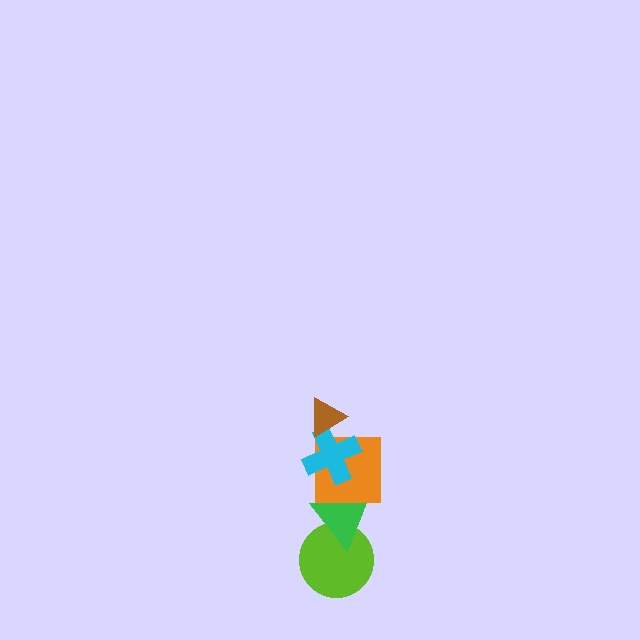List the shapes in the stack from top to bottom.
From top to bottom: the brown triangle, the cyan cross, the orange square, the green triangle, the lime circle.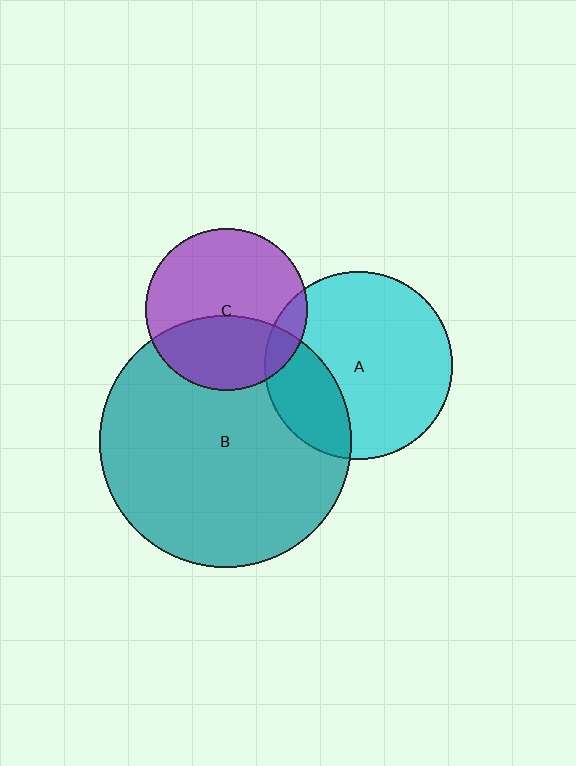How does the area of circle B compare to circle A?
Approximately 1.8 times.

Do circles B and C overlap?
Yes.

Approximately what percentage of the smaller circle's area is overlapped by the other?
Approximately 40%.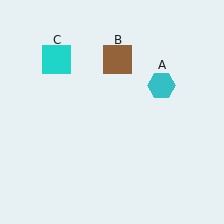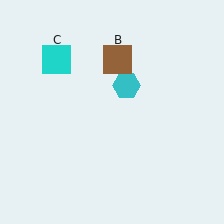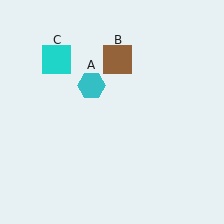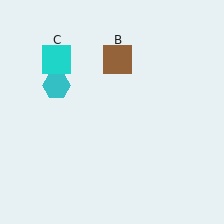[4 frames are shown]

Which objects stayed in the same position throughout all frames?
Brown square (object B) and cyan square (object C) remained stationary.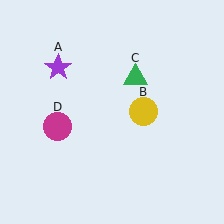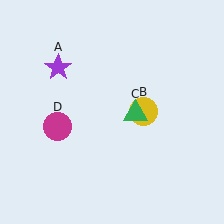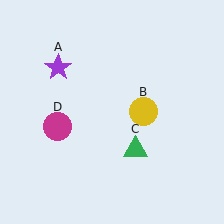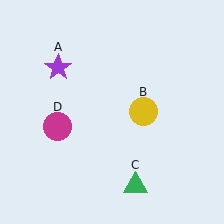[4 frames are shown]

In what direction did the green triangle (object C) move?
The green triangle (object C) moved down.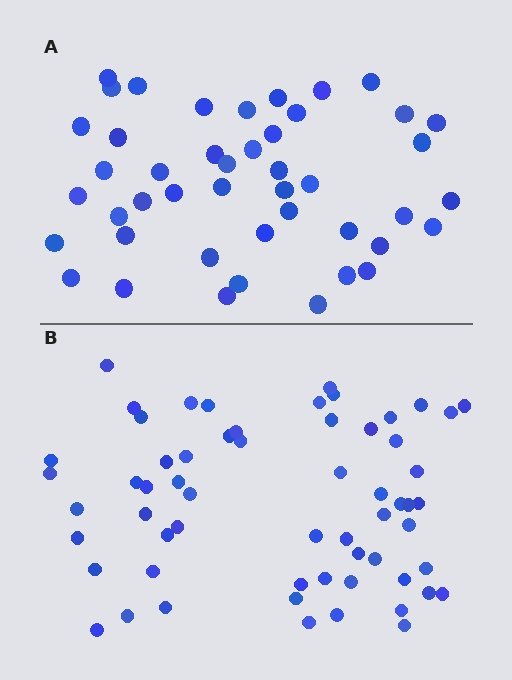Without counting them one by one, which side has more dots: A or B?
Region B (the bottom region) has more dots.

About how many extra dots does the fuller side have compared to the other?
Region B has approximately 15 more dots than region A.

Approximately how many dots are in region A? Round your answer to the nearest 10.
About 40 dots. (The exact count is 45, which rounds to 40.)